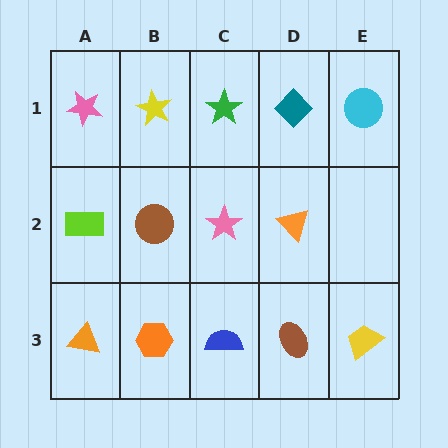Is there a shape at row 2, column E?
No, that cell is empty.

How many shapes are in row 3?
5 shapes.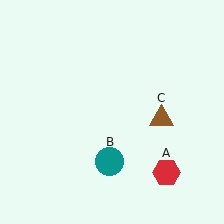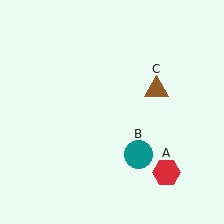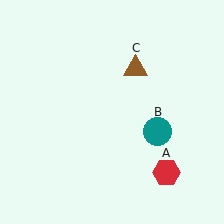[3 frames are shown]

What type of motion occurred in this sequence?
The teal circle (object B), brown triangle (object C) rotated counterclockwise around the center of the scene.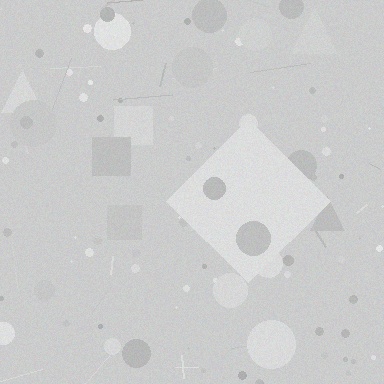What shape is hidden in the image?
A diamond is hidden in the image.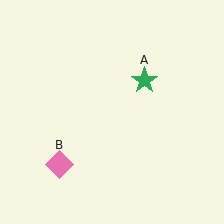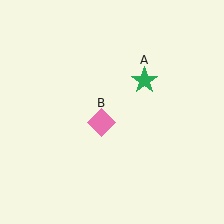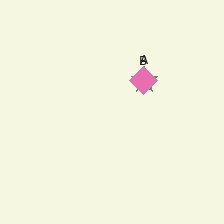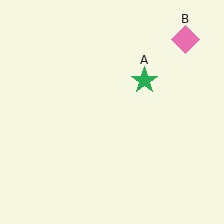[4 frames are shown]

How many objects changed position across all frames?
1 object changed position: pink diamond (object B).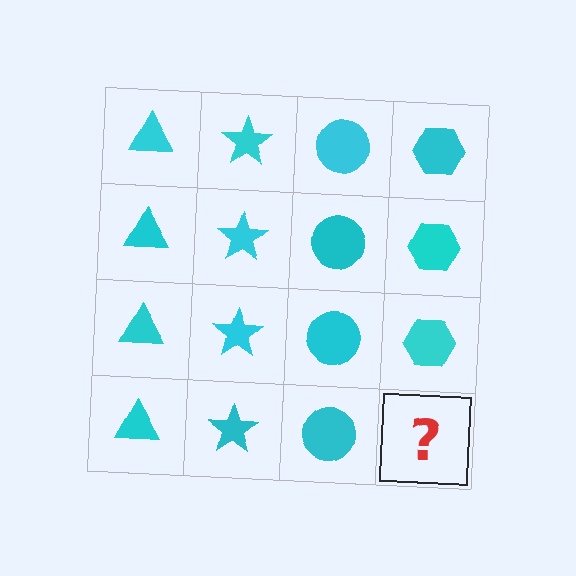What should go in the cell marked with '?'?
The missing cell should contain a cyan hexagon.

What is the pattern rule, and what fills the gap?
The rule is that each column has a consistent shape. The gap should be filled with a cyan hexagon.